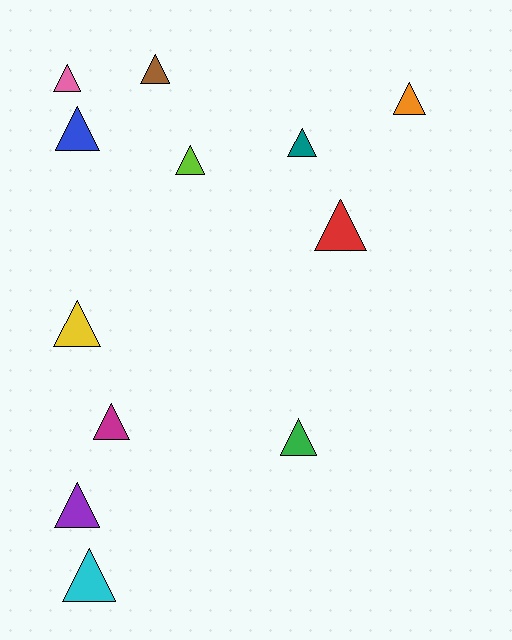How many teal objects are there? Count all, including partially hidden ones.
There is 1 teal object.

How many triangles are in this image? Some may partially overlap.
There are 12 triangles.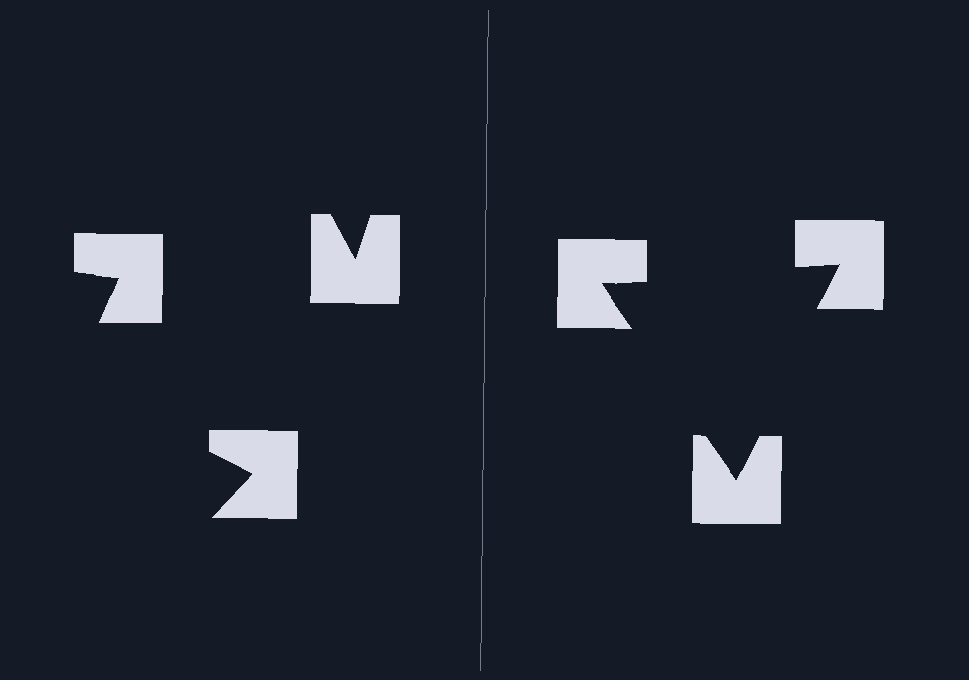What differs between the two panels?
The notched squares are positioned identically on both sides; only the wedge orientations differ. On the right they align to a triangle; on the left they are misaligned.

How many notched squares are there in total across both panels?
6 — 3 on each side.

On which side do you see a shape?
An illusory triangle appears on the right side. On the left side the wedge cuts are rotated, so no coherent shape forms.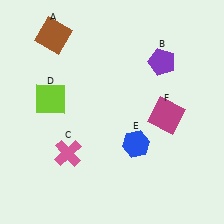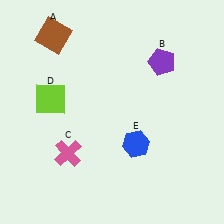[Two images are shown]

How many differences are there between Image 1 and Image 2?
There is 1 difference between the two images.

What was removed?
The magenta square (F) was removed in Image 2.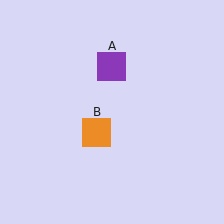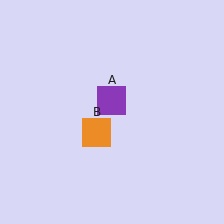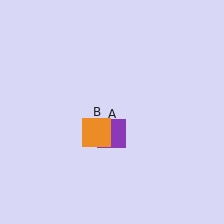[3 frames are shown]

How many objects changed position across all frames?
1 object changed position: purple square (object A).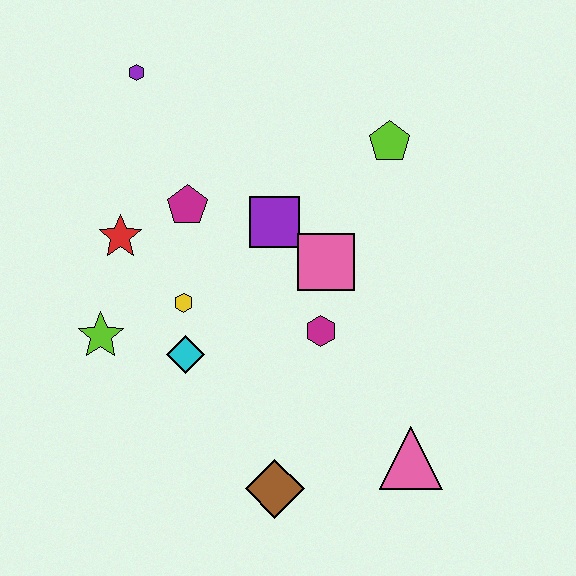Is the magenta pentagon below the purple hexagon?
Yes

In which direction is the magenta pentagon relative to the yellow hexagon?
The magenta pentagon is above the yellow hexagon.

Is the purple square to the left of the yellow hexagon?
No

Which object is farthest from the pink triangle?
The purple hexagon is farthest from the pink triangle.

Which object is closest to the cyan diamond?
The yellow hexagon is closest to the cyan diamond.